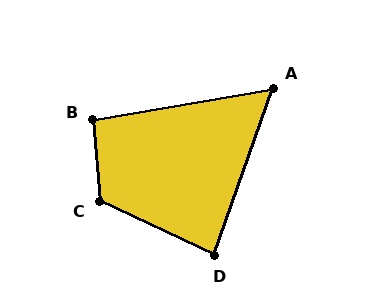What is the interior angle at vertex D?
Approximately 84 degrees (acute).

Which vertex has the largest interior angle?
C, at approximately 119 degrees.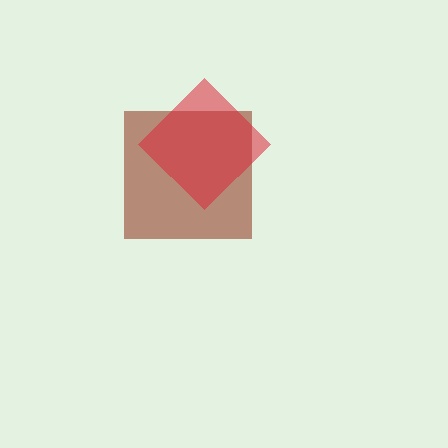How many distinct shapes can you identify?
There are 2 distinct shapes: a brown square, a red diamond.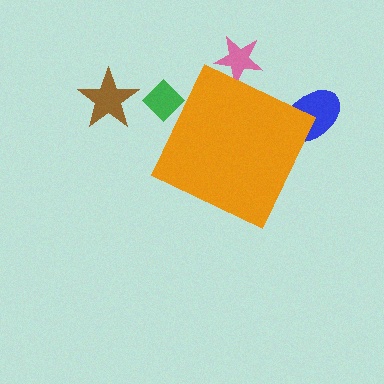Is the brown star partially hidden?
No, the brown star is fully visible.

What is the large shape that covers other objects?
An orange diamond.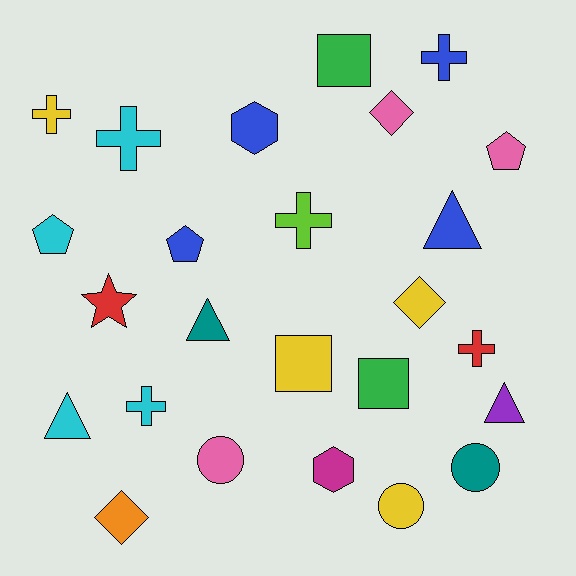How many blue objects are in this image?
There are 4 blue objects.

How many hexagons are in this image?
There are 2 hexagons.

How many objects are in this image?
There are 25 objects.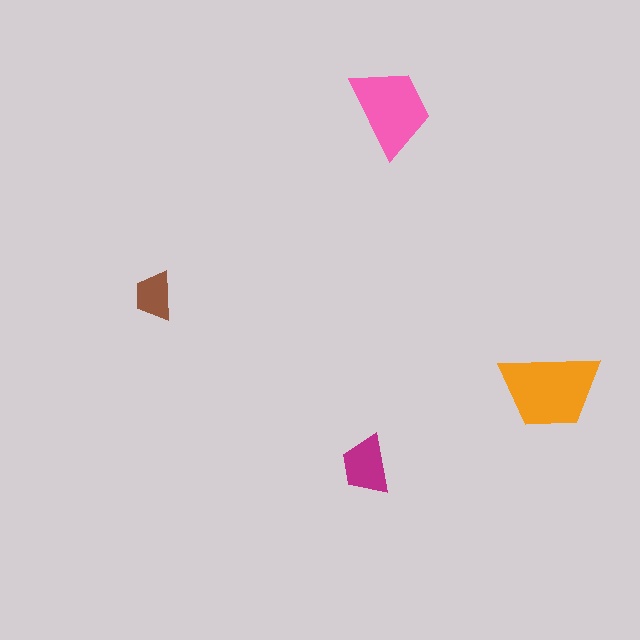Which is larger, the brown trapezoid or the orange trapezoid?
The orange one.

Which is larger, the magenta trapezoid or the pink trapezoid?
The pink one.